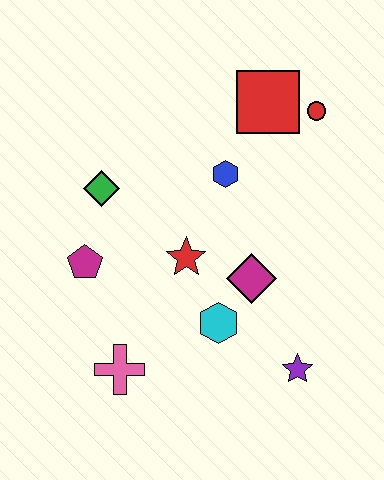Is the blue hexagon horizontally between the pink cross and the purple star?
Yes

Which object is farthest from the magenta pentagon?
The red circle is farthest from the magenta pentagon.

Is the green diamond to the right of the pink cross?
No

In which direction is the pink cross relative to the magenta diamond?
The pink cross is to the left of the magenta diamond.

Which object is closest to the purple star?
The cyan hexagon is closest to the purple star.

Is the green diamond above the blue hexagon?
No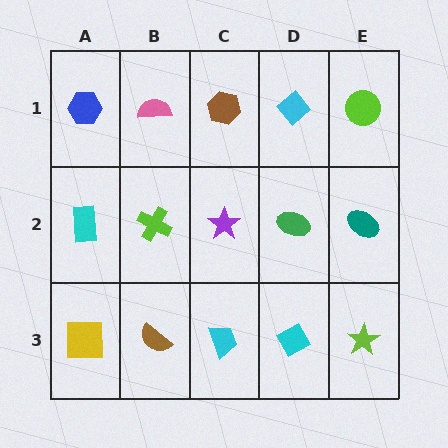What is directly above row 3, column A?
A cyan rectangle.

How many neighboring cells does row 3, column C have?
3.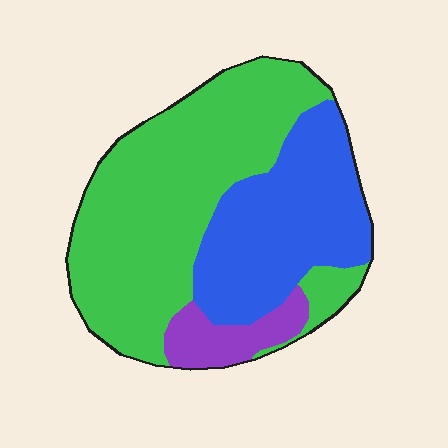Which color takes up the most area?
Green, at roughly 55%.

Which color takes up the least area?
Purple, at roughly 10%.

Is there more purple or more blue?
Blue.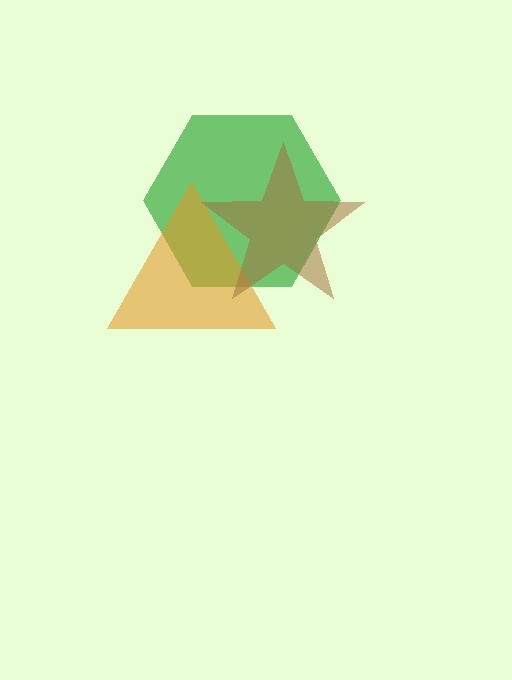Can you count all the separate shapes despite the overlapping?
Yes, there are 3 separate shapes.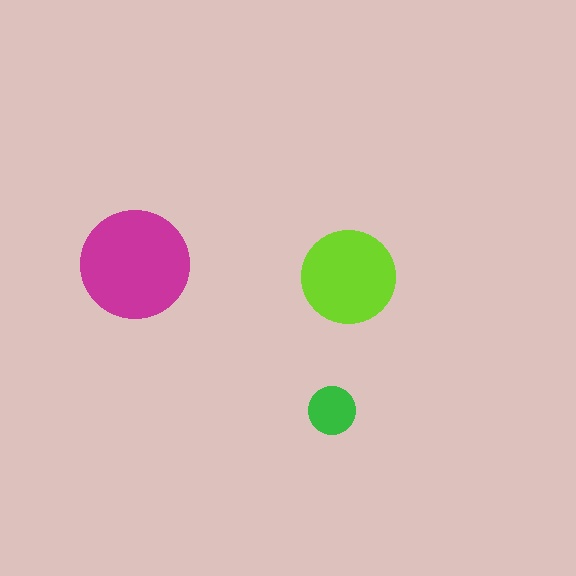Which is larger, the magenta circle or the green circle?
The magenta one.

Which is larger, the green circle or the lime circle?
The lime one.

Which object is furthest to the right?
The lime circle is rightmost.